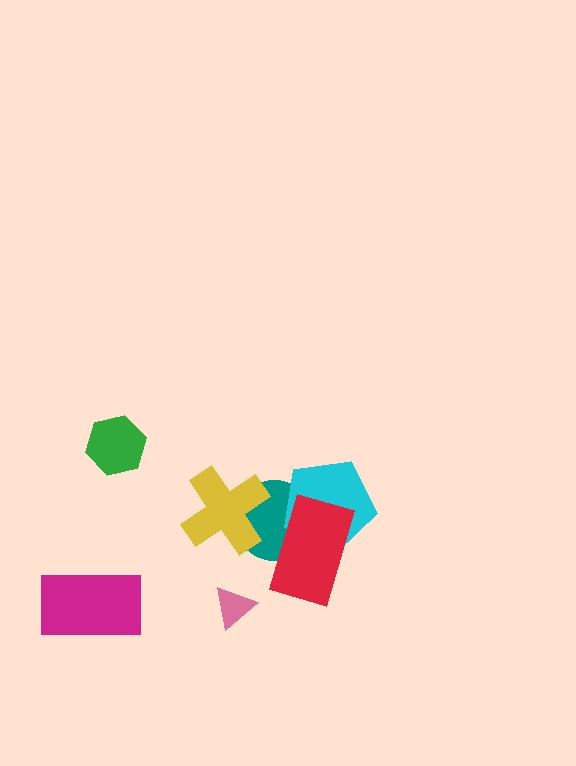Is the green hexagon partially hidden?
No, no other shape covers it.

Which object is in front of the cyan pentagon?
The red rectangle is in front of the cyan pentagon.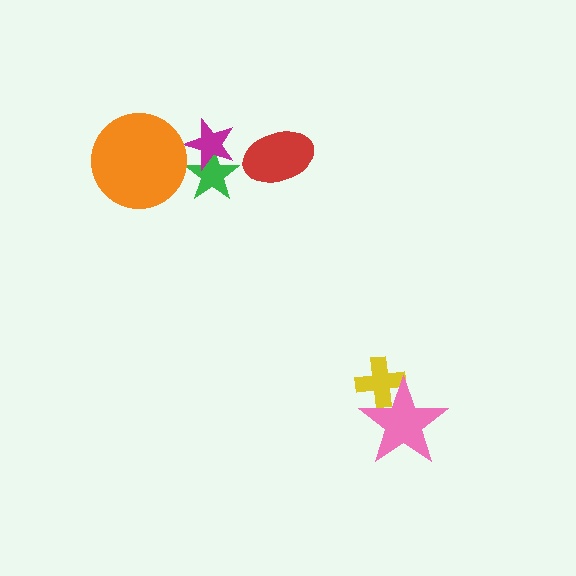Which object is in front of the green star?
The magenta star is in front of the green star.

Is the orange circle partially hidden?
No, no other shape covers it.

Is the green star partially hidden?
Yes, it is partially covered by another shape.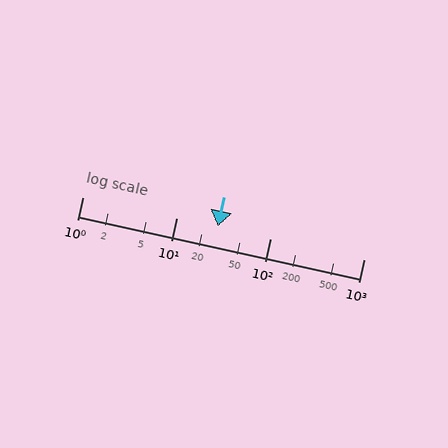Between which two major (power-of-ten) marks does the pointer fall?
The pointer is between 10 and 100.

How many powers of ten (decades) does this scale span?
The scale spans 3 decades, from 1 to 1000.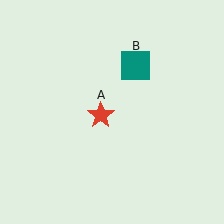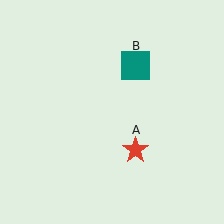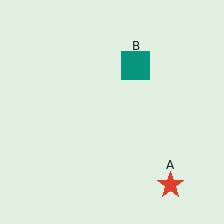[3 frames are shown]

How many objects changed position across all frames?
1 object changed position: red star (object A).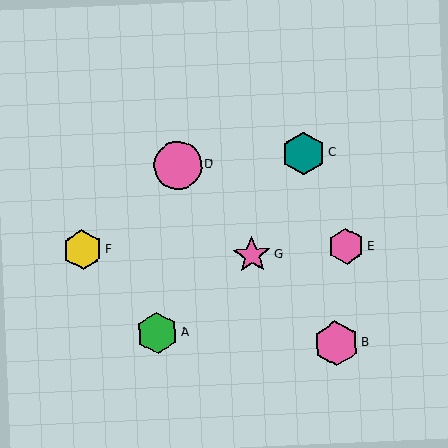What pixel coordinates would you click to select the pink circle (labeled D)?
Click at (178, 165) to select the pink circle D.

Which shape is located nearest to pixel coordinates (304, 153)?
The teal hexagon (labeled C) at (303, 153) is nearest to that location.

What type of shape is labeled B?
Shape B is a pink hexagon.